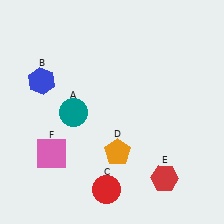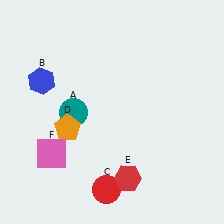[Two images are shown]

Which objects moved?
The objects that moved are: the orange pentagon (D), the red hexagon (E).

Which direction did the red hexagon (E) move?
The red hexagon (E) moved left.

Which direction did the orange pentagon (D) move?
The orange pentagon (D) moved left.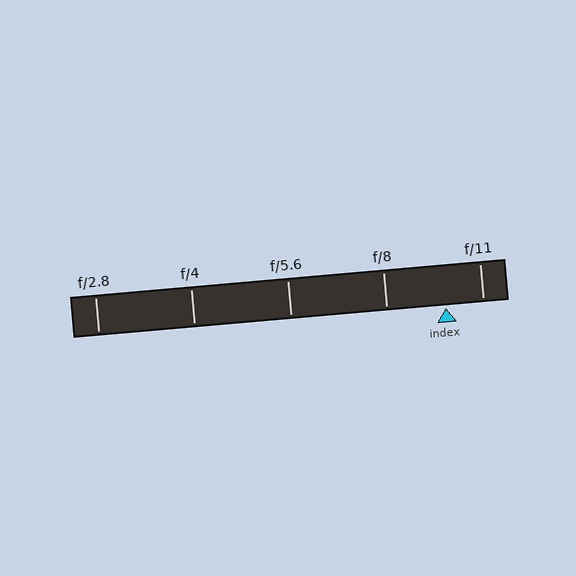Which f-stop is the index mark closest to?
The index mark is closest to f/11.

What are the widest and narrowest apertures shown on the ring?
The widest aperture shown is f/2.8 and the narrowest is f/11.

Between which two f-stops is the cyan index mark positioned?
The index mark is between f/8 and f/11.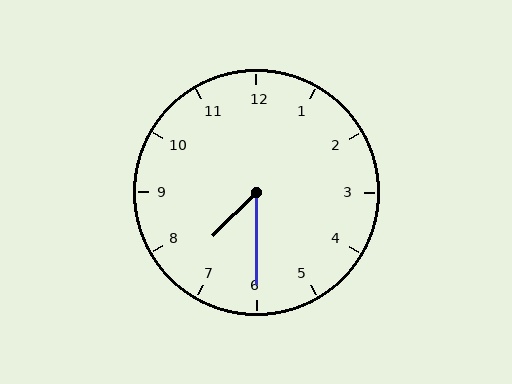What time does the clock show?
7:30.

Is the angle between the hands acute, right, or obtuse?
It is acute.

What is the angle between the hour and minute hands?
Approximately 45 degrees.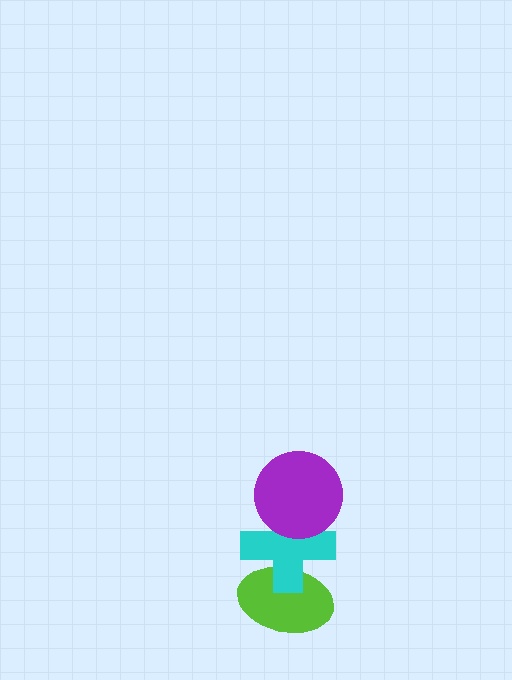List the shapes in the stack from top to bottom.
From top to bottom: the purple circle, the cyan cross, the lime ellipse.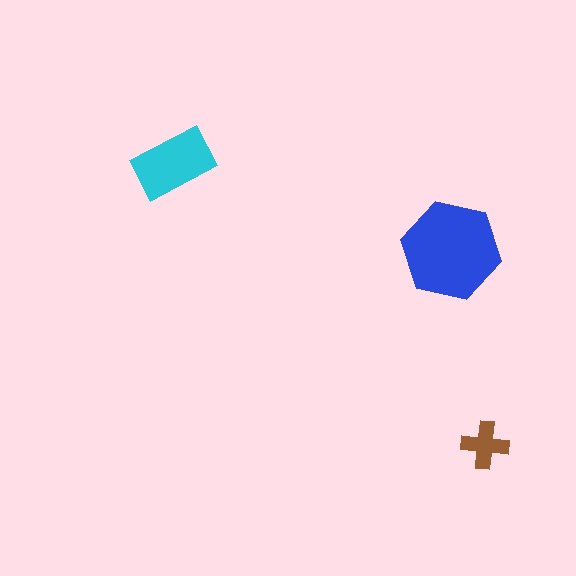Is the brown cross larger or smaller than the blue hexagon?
Smaller.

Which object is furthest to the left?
The cyan rectangle is leftmost.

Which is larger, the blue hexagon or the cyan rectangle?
The blue hexagon.